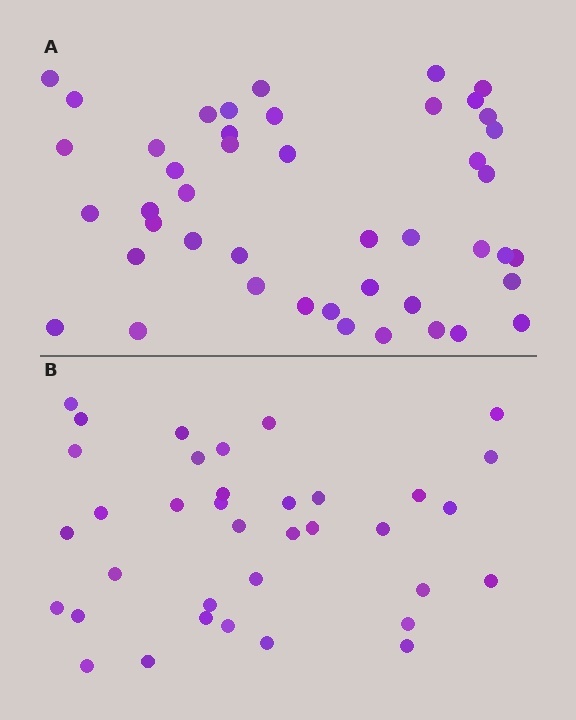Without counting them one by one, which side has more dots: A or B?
Region A (the top region) has more dots.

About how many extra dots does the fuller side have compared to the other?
Region A has roughly 8 or so more dots than region B.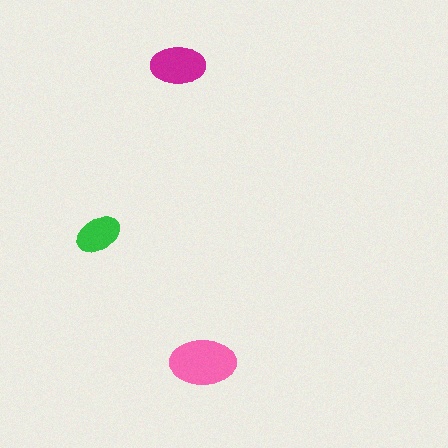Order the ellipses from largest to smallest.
the pink one, the magenta one, the green one.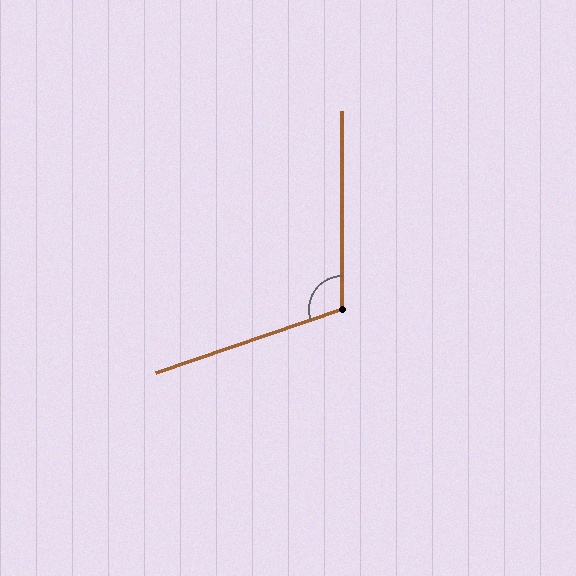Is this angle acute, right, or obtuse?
It is obtuse.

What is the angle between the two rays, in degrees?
Approximately 109 degrees.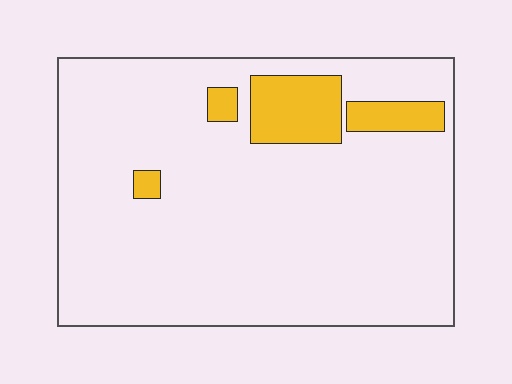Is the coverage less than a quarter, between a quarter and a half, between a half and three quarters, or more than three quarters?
Less than a quarter.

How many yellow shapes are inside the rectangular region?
4.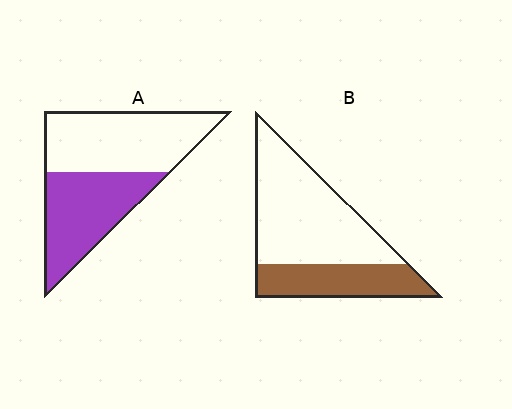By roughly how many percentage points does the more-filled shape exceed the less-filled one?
By roughly 10 percentage points (A over B).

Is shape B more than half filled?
No.